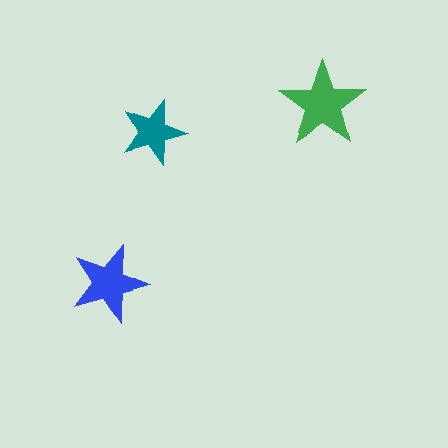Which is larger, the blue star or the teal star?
The blue one.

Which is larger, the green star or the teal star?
The green one.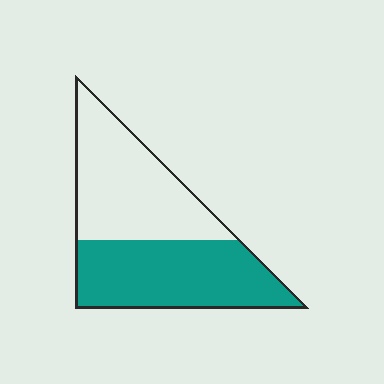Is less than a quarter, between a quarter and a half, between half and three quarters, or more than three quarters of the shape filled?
Between half and three quarters.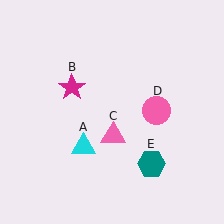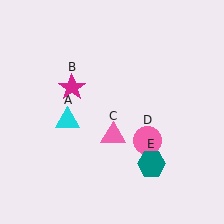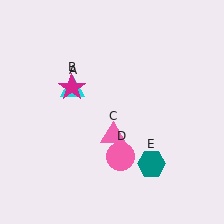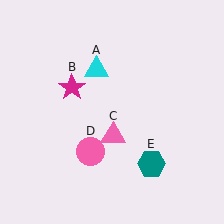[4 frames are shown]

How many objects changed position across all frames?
2 objects changed position: cyan triangle (object A), pink circle (object D).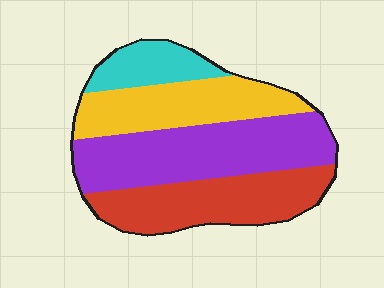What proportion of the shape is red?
Red covers about 30% of the shape.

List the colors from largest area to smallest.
From largest to smallest: purple, red, yellow, cyan.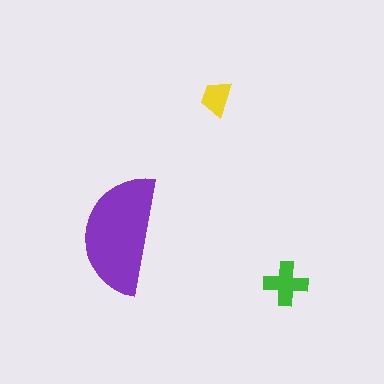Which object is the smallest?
The yellow trapezoid.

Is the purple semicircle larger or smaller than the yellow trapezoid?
Larger.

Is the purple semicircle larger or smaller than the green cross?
Larger.